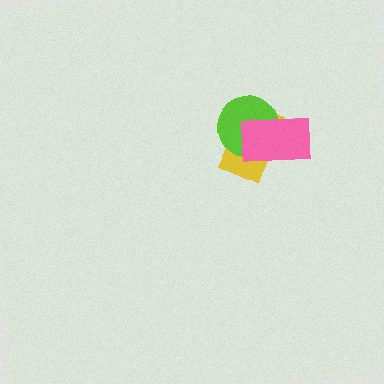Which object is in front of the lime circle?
The pink rectangle is in front of the lime circle.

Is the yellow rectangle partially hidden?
Yes, it is partially covered by another shape.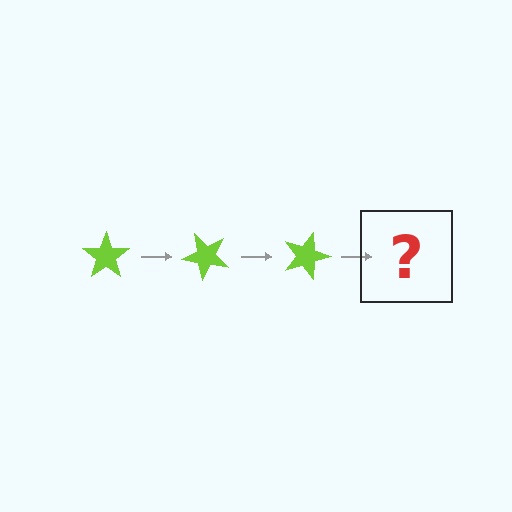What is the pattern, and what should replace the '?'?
The pattern is that the star rotates 45 degrees each step. The '?' should be a lime star rotated 135 degrees.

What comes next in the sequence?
The next element should be a lime star rotated 135 degrees.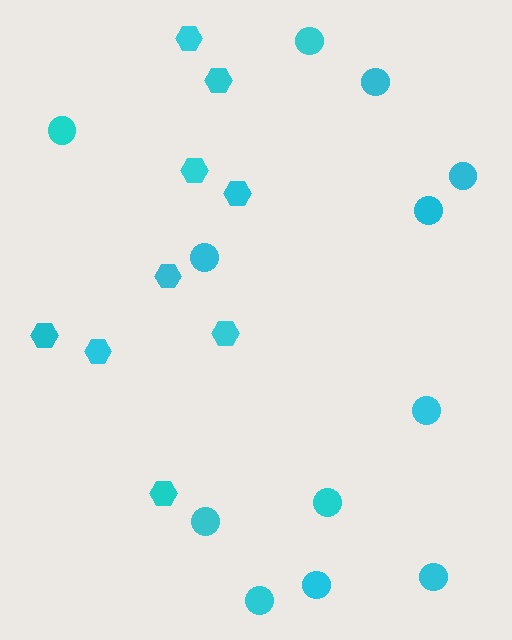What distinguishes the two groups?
There are 2 groups: one group of circles (12) and one group of hexagons (9).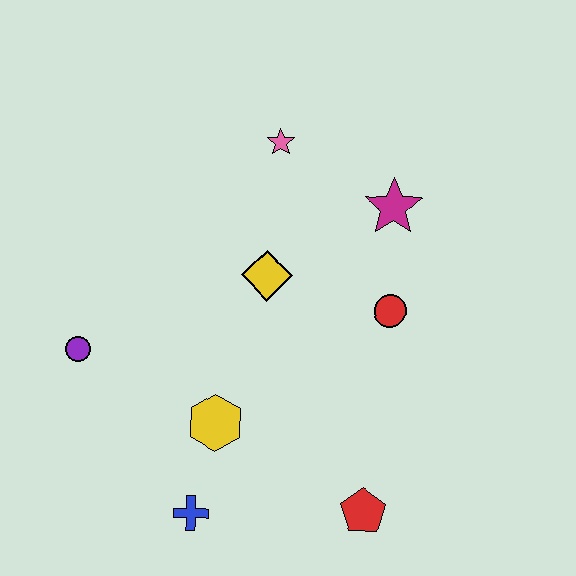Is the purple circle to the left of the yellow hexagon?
Yes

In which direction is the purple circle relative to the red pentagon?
The purple circle is to the left of the red pentagon.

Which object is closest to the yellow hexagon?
The blue cross is closest to the yellow hexagon.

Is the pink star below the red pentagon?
No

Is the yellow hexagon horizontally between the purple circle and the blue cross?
No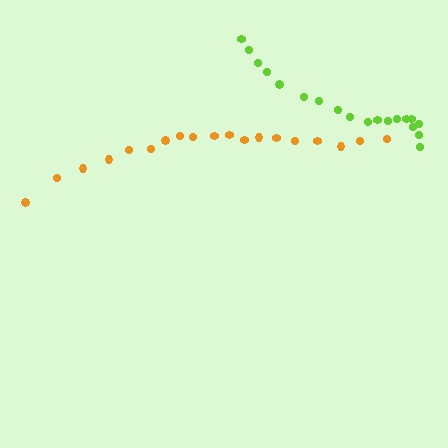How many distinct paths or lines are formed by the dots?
There are 2 distinct paths.